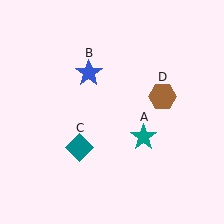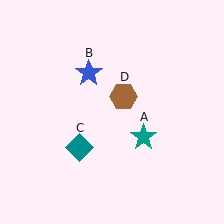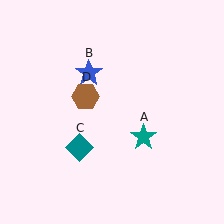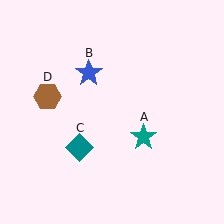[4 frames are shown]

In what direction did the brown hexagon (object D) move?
The brown hexagon (object D) moved left.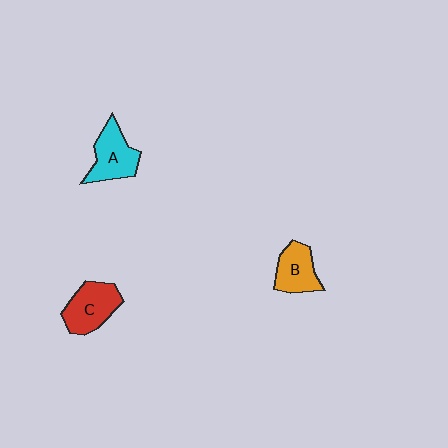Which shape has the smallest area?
Shape B (orange).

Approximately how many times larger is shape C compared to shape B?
Approximately 1.2 times.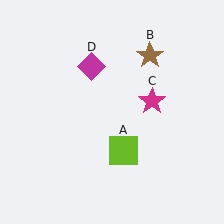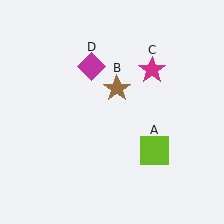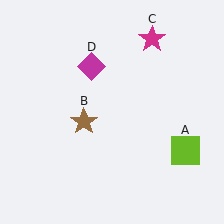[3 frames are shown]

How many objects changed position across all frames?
3 objects changed position: lime square (object A), brown star (object B), magenta star (object C).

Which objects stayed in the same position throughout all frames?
Magenta diamond (object D) remained stationary.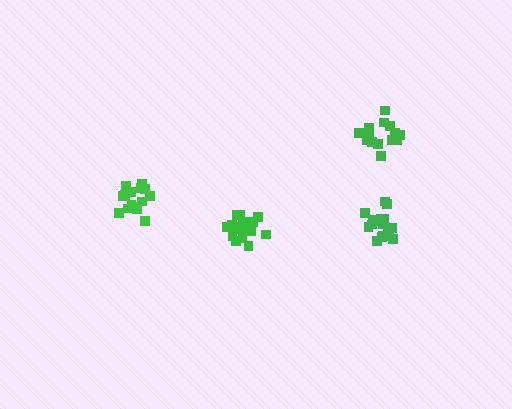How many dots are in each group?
Group 1: 16 dots, Group 2: 19 dots, Group 3: 18 dots, Group 4: 14 dots (67 total).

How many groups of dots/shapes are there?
There are 4 groups.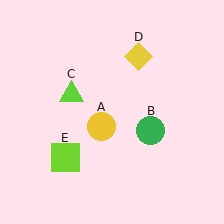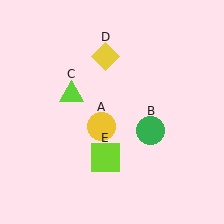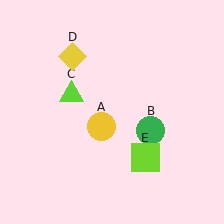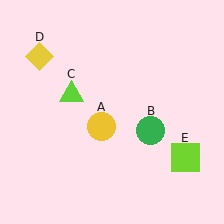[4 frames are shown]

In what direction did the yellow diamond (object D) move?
The yellow diamond (object D) moved left.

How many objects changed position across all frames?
2 objects changed position: yellow diamond (object D), lime square (object E).